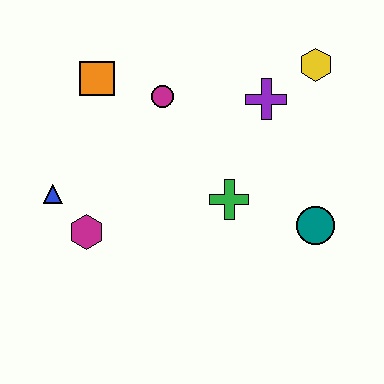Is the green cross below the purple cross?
Yes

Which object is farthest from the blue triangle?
The yellow hexagon is farthest from the blue triangle.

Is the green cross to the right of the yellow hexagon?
No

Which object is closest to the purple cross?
The yellow hexagon is closest to the purple cross.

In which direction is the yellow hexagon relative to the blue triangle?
The yellow hexagon is to the right of the blue triangle.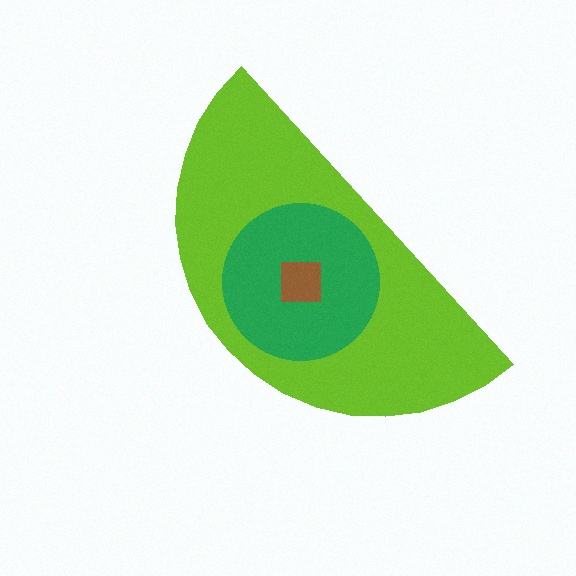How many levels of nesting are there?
3.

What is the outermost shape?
The lime semicircle.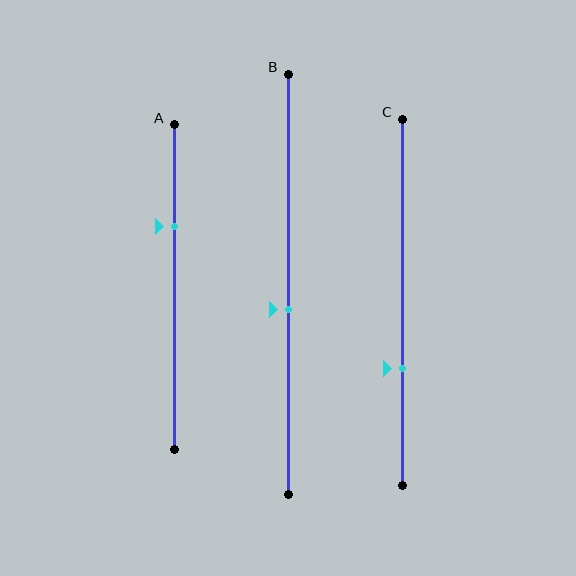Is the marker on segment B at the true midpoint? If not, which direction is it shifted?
No, the marker on segment B is shifted downward by about 6% of the segment length.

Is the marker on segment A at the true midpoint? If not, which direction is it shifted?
No, the marker on segment A is shifted upward by about 19% of the segment length.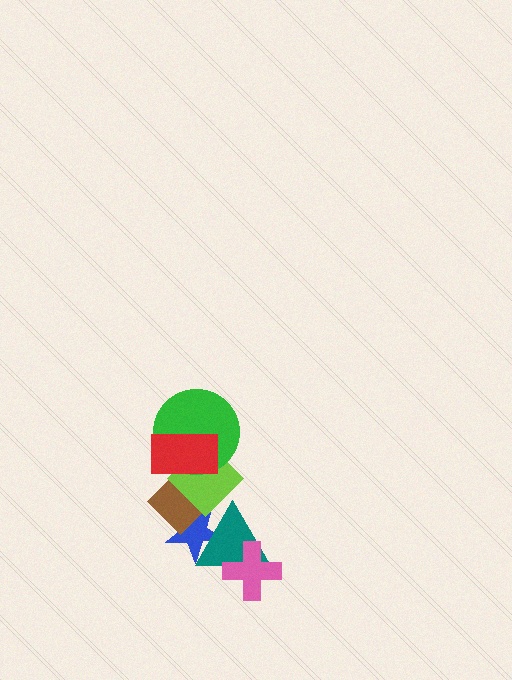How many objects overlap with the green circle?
2 objects overlap with the green circle.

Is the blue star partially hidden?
Yes, it is partially covered by another shape.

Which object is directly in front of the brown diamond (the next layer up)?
The lime diamond is directly in front of the brown diamond.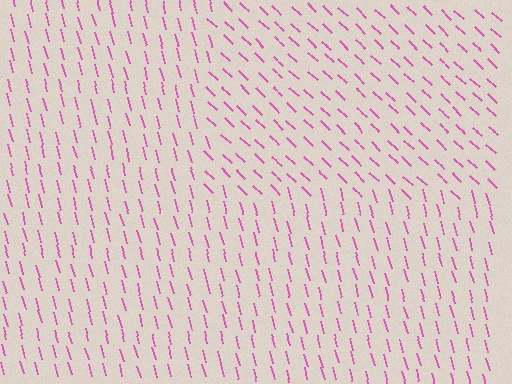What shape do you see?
I see a rectangle.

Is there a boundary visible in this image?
Yes, there is a texture boundary formed by a change in line orientation.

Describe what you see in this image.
The image is filled with small pink line segments. A rectangle region in the image has lines oriented differently from the surrounding lines, creating a visible texture boundary.